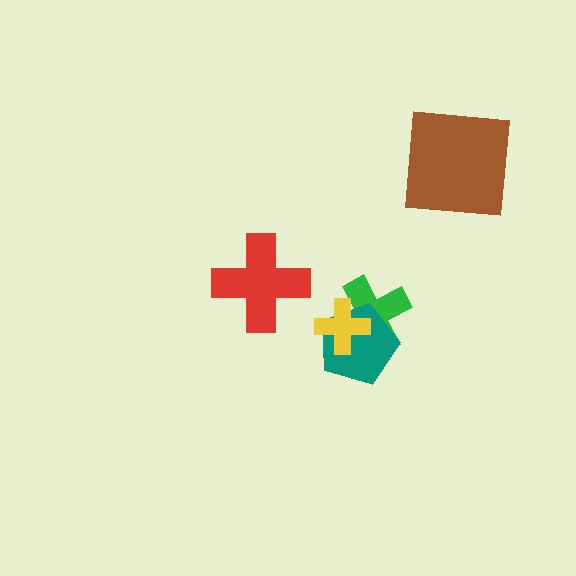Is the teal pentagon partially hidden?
Yes, it is partially covered by another shape.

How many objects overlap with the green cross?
2 objects overlap with the green cross.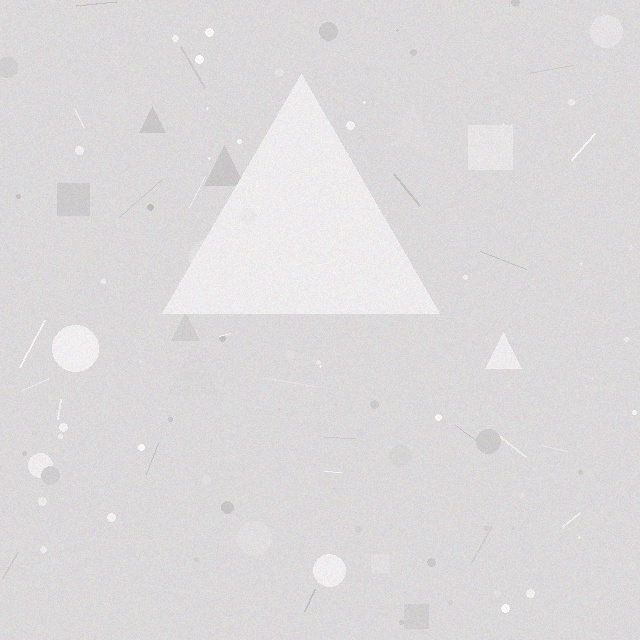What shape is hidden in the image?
A triangle is hidden in the image.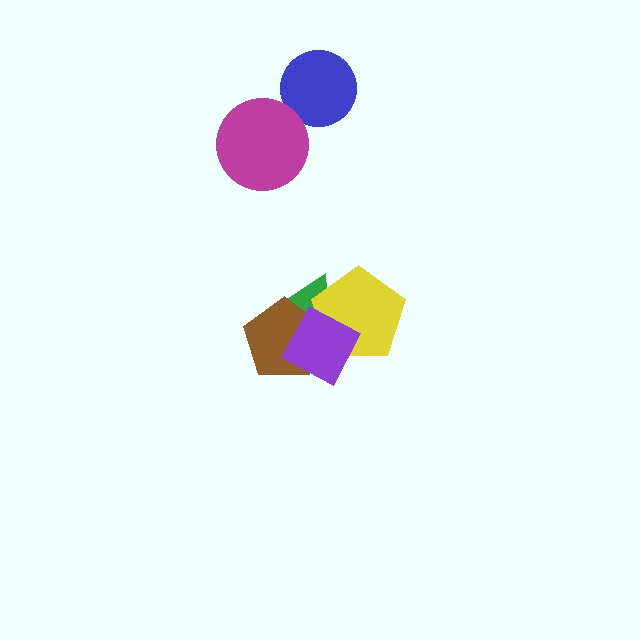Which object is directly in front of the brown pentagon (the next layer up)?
The yellow pentagon is directly in front of the brown pentagon.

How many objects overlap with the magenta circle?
0 objects overlap with the magenta circle.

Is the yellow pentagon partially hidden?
Yes, it is partially covered by another shape.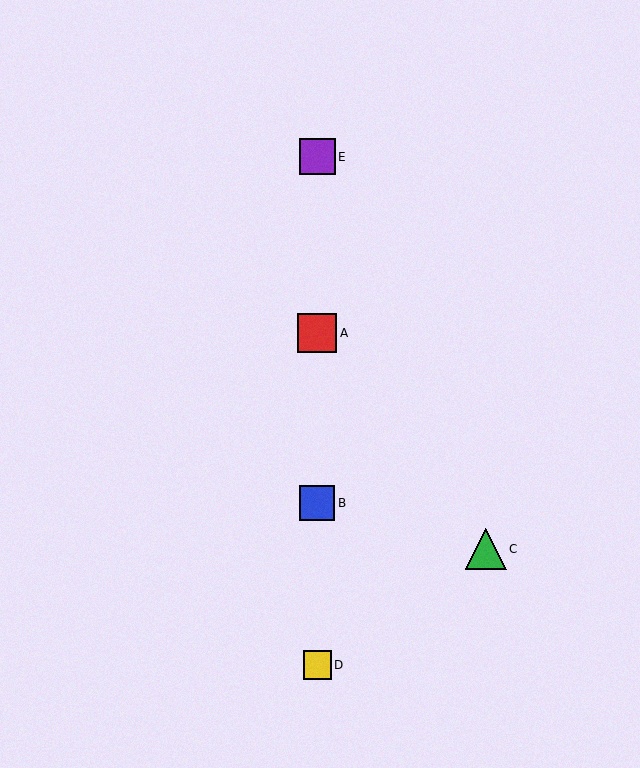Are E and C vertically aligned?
No, E is at x≈317 and C is at x≈486.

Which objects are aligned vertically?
Objects A, B, D, E are aligned vertically.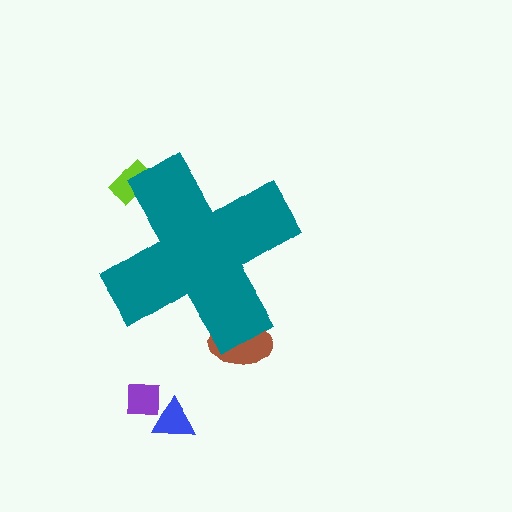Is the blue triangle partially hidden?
No, the blue triangle is fully visible.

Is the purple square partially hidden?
No, the purple square is fully visible.